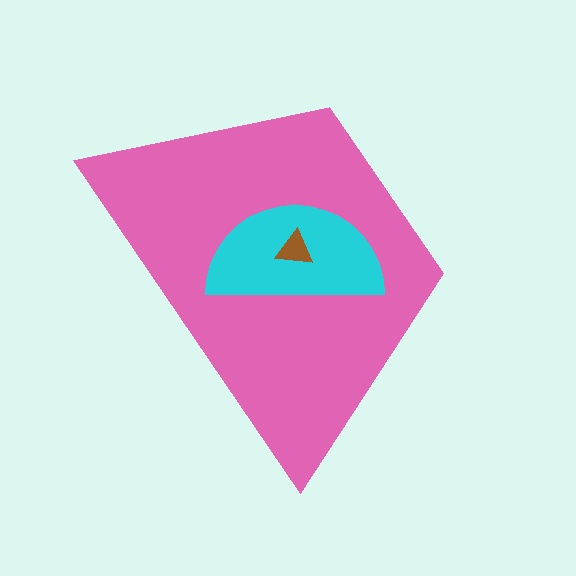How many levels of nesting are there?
3.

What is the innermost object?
The brown triangle.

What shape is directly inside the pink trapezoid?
The cyan semicircle.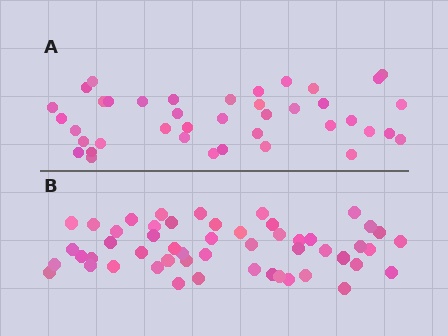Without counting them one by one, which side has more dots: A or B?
Region B (the bottom region) has more dots.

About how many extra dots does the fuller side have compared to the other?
Region B has roughly 12 or so more dots than region A.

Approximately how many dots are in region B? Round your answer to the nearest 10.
About 50 dots. (The exact count is 52, which rounds to 50.)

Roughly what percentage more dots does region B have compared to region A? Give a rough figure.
About 30% more.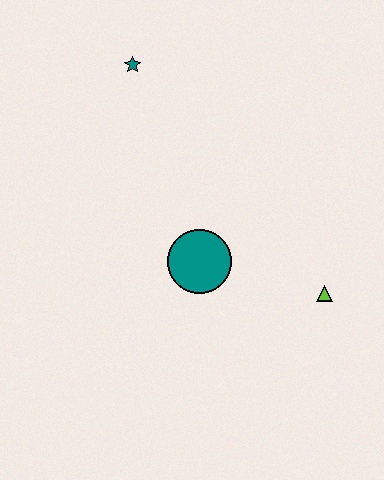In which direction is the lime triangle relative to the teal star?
The lime triangle is below the teal star.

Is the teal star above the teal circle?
Yes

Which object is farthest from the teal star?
The lime triangle is farthest from the teal star.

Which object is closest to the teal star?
The teal circle is closest to the teal star.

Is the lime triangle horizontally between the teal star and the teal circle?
No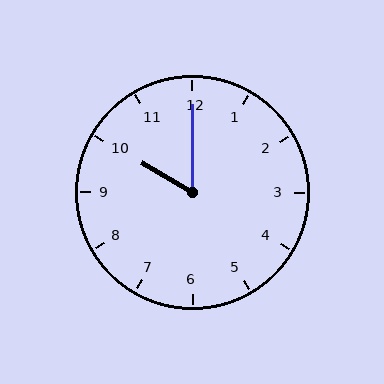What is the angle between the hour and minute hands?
Approximately 60 degrees.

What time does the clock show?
10:00.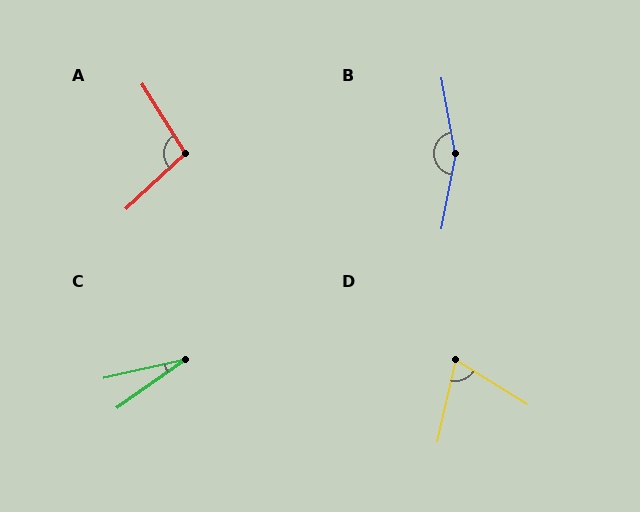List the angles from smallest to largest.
C (23°), D (71°), A (101°), B (159°).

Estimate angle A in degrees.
Approximately 101 degrees.